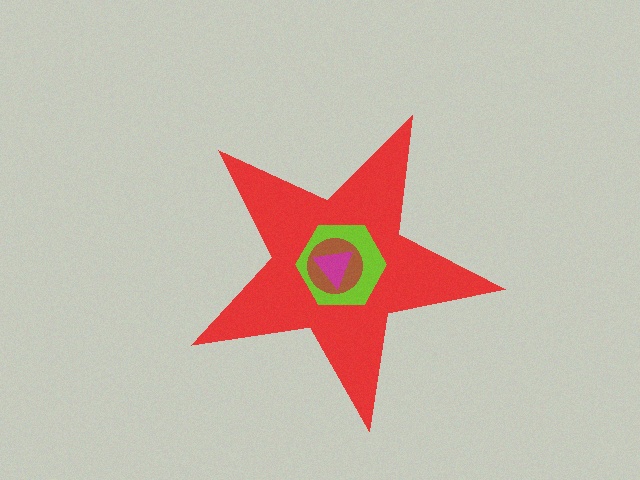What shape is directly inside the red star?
The lime hexagon.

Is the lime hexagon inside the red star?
Yes.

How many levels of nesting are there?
4.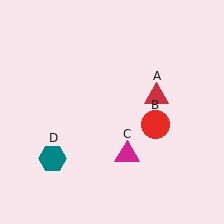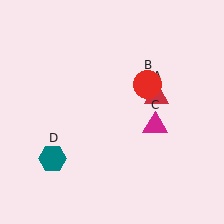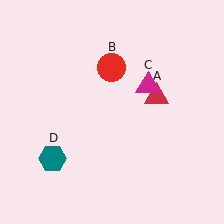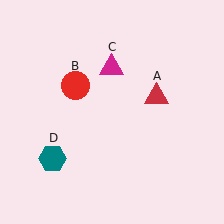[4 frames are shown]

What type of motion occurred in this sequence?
The red circle (object B), magenta triangle (object C) rotated counterclockwise around the center of the scene.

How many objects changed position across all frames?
2 objects changed position: red circle (object B), magenta triangle (object C).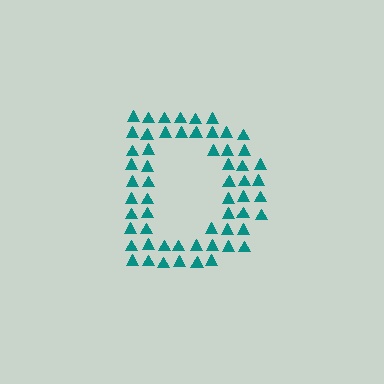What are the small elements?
The small elements are triangles.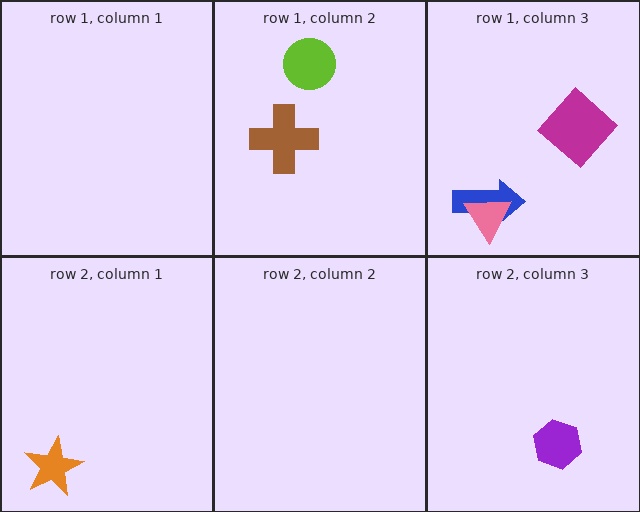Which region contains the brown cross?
The row 1, column 2 region.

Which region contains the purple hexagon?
The row 2, column 3 region.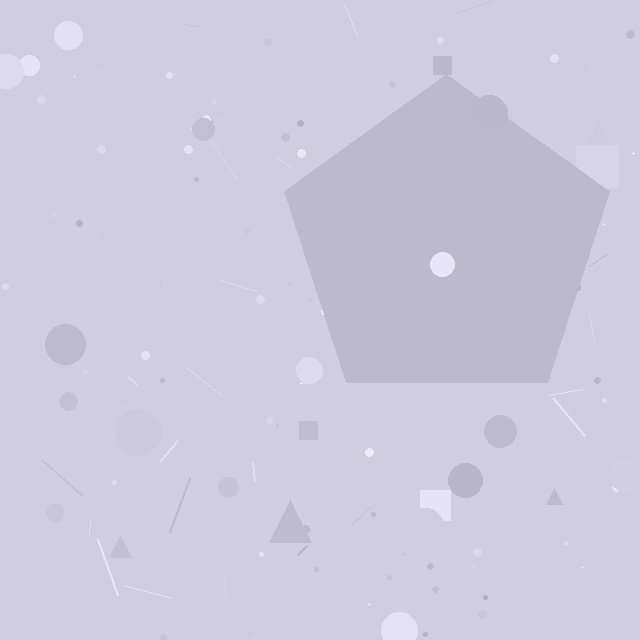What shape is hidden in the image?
A pentagon is hidden in the image.